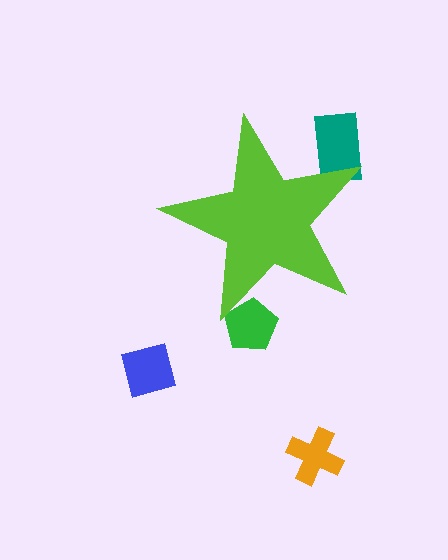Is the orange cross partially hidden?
No, the orange cross is fully visible.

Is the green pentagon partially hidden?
Yes, the green pentagon is partially hidden behind the lime star.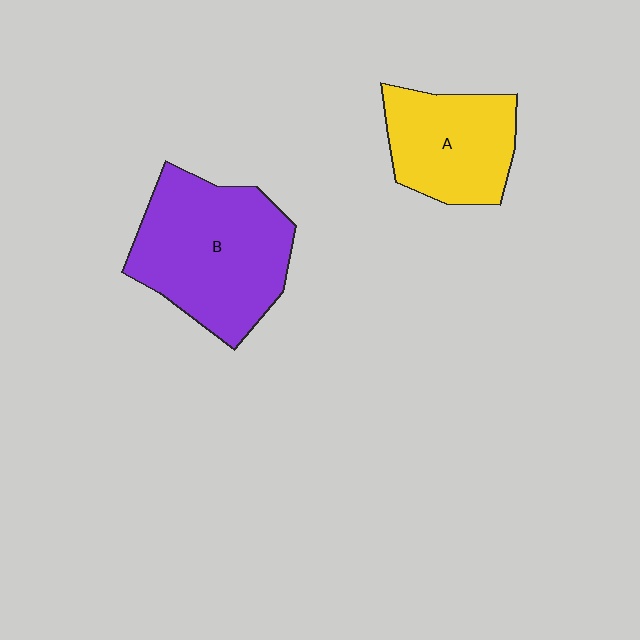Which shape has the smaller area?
Shape A (yellow).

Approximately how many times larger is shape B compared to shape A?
Approximately 1.5 times.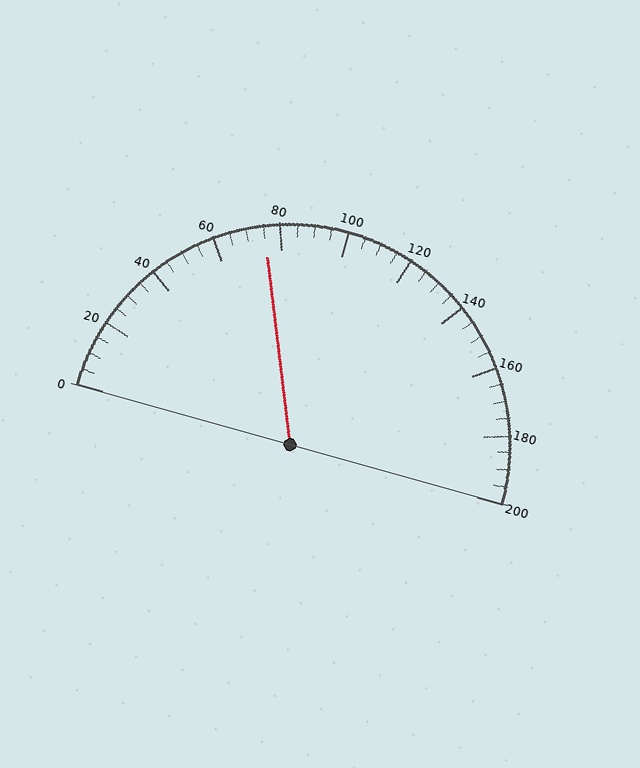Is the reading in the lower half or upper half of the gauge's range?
The reading is in the lower half of the range (0 to 200).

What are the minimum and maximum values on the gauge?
The gauge ranges from 0 to 200.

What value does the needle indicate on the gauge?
The needle indicates approximately 75.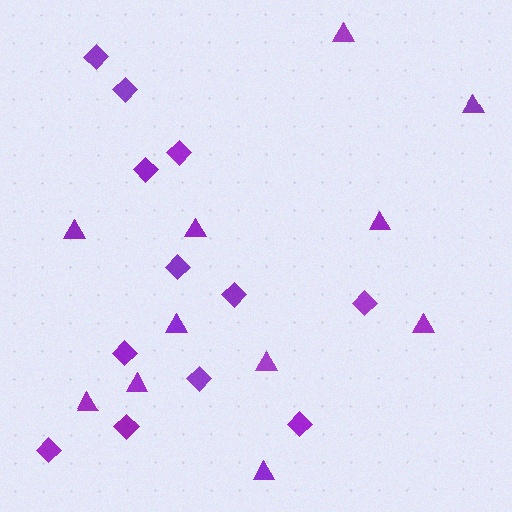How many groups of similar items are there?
There are 2 groups: one group of triangles (11) and one group of diamonds (12).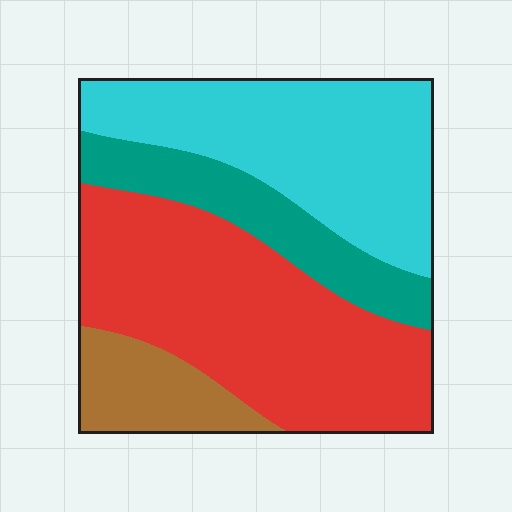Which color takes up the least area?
Brown, at roughly 10%.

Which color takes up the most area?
Red, at roughly 40%.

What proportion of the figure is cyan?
Cyan takes up between a sixth and a third of the figure.